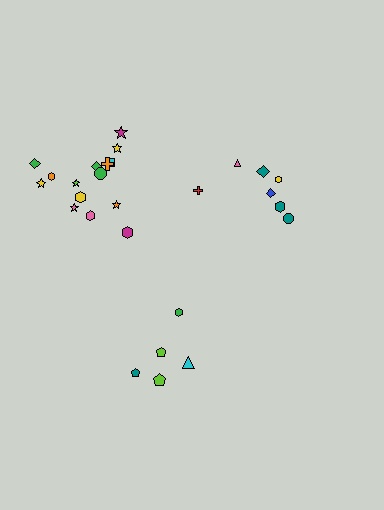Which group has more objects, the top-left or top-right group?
The top-left group.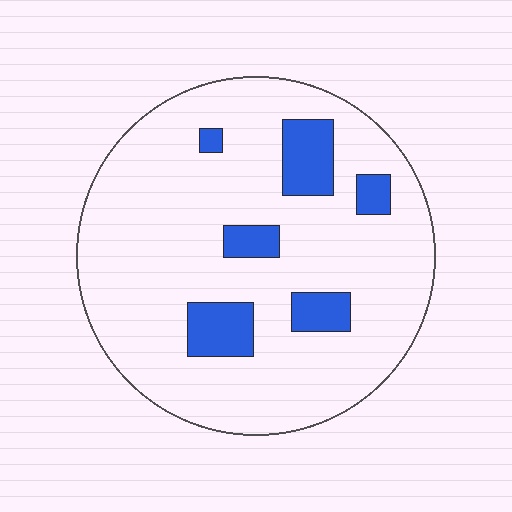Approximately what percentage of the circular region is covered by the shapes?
Approximately 15%.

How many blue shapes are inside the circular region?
6.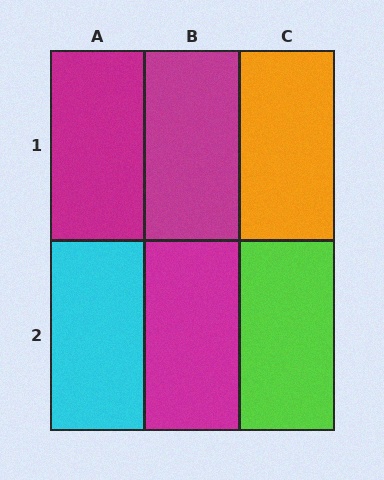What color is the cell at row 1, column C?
Orange.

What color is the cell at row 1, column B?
Magenta.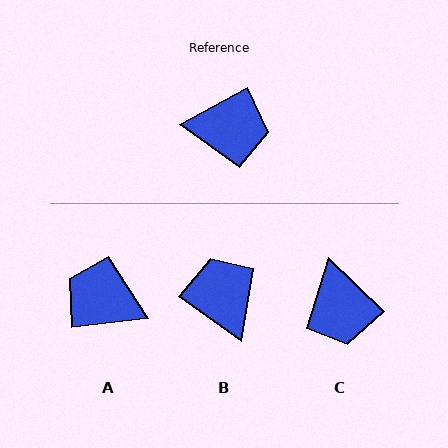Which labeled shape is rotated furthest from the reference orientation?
A, about 158 degrees away.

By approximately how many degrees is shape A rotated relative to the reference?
Approximately 158 degrees counter-clockwise.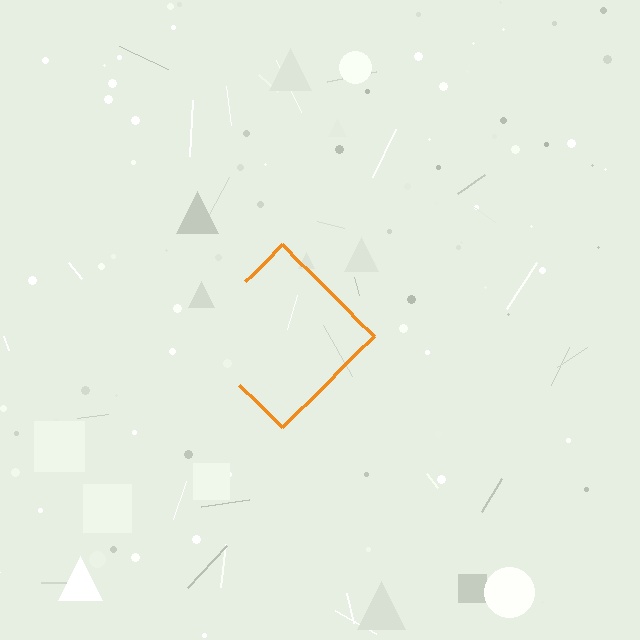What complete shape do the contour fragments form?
The contour fragments form a diamond.